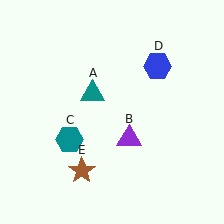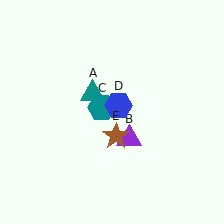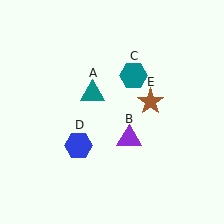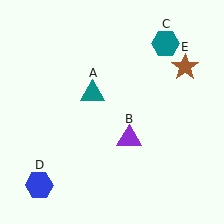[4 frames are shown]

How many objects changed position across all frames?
3 objects changed position: teal hexagon (object C), blue hexagon (object D), brown star (object E).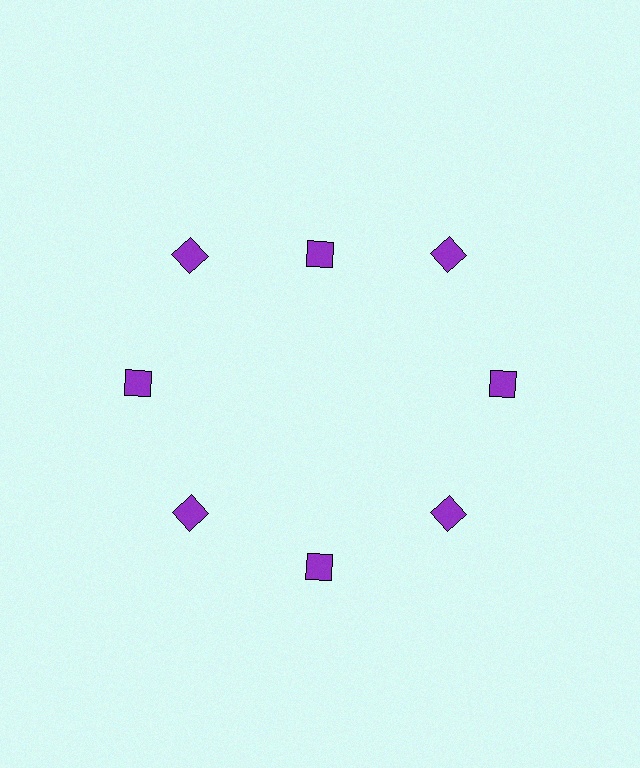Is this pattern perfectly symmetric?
No. The 8 purple squares are arranged in a ring, but one element near the 12 o'clock position is pulled inward toward the center, breaking the 8-fold rotational symmetry.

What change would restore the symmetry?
The symmetry would be restored by moving it outward, back onto the ring so that all 8 squares sit at equal angles and equal distance from the center.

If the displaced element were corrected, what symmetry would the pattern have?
It would have 8-fold rotational symmetry — the pattern would map onto itself every 45 degrees.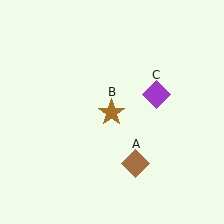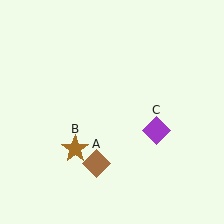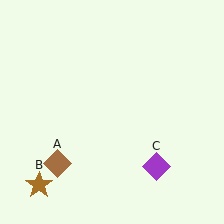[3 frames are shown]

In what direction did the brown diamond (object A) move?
The brown diamond (object A) moved left.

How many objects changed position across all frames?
3 objects changed position: brown diamond (object A), brown star (object B), purple diamond (object C).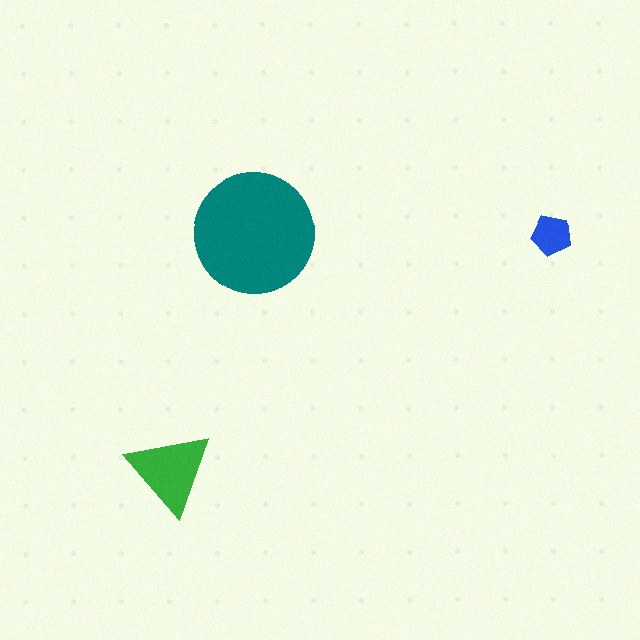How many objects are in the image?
There are 3 objects in the image.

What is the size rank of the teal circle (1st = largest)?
1st.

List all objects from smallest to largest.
The blue pentagon, the green triangle, the teal circle.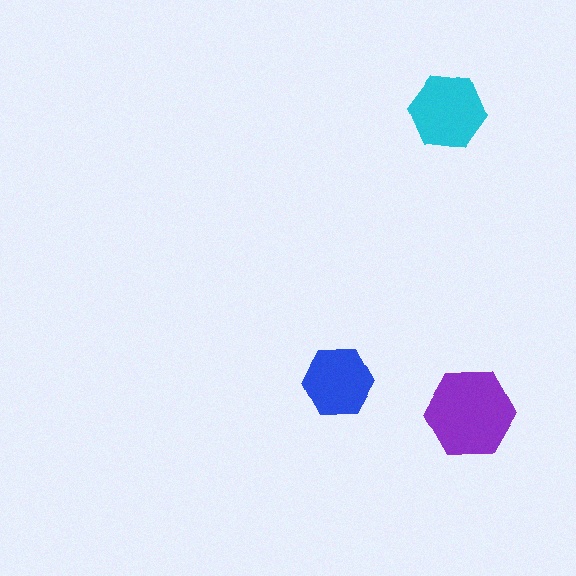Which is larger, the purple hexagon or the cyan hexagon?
The purple one.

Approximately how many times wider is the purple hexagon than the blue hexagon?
About 1.5 times wider.